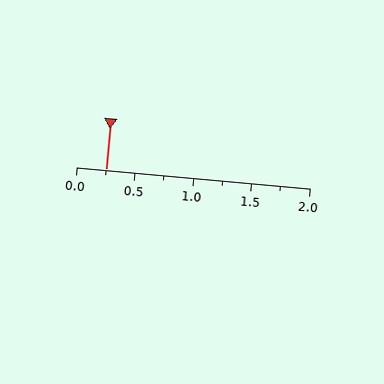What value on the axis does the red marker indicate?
The marker indicates approximately 0.25.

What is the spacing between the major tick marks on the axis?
The major ticks are spaced 0.5 apart.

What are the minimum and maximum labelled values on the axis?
The axis runs from 0.0 to 2.0.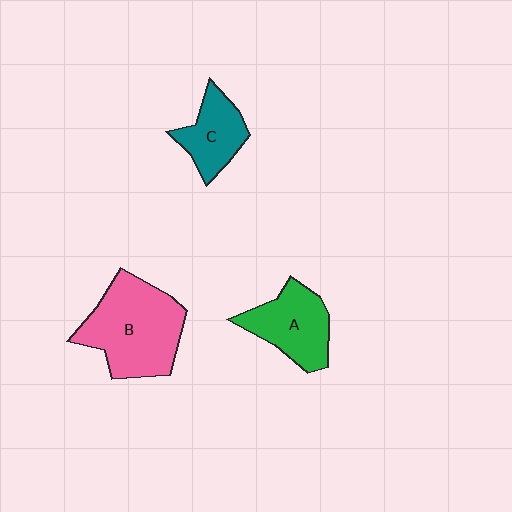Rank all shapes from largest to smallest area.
From largest to smallest: B (pink), A (green), C (teal).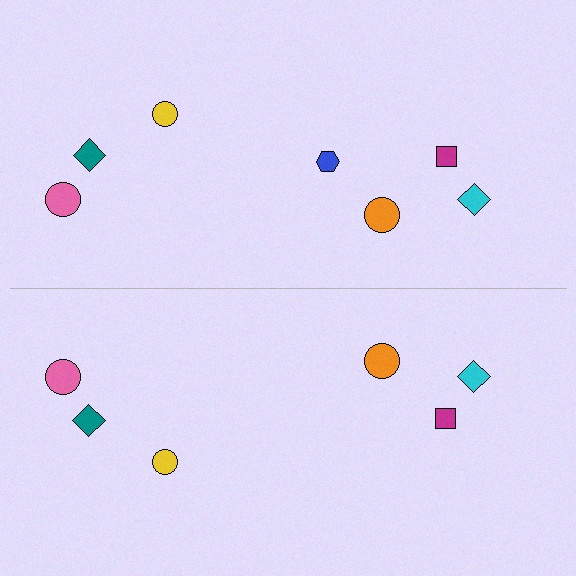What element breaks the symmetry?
A blue hexagon is missing from the bottom side.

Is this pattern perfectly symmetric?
No, the pattern is not perfectly symmetric. A blue hexagon is missing from the bottom side.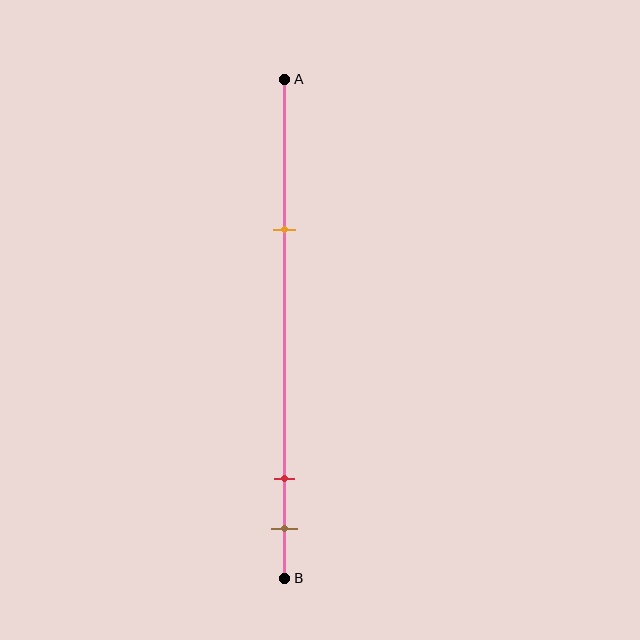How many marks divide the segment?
There are 3 marks dividing the segment.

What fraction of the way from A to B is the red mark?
The red mark is approximately 80% (0.8) of the way from A to B.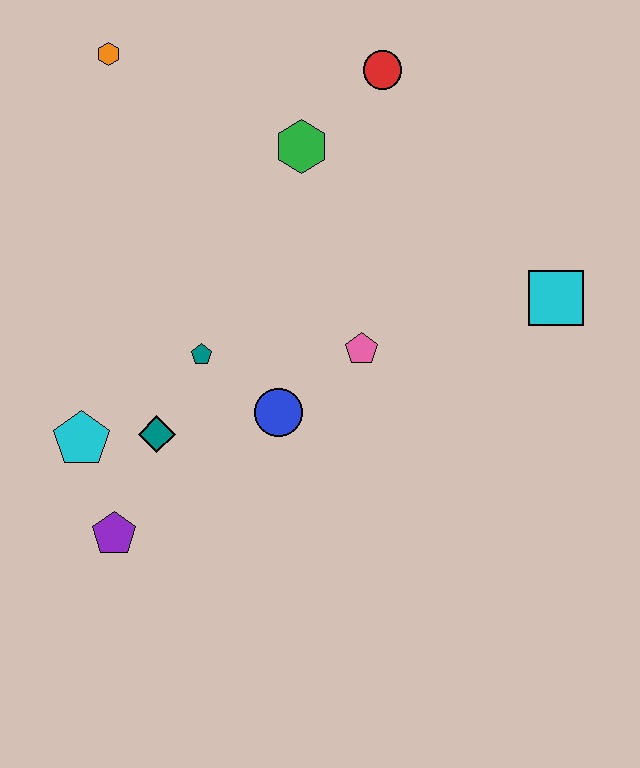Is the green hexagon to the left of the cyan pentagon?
No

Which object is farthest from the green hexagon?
The purple pentagon is farthest from the green hexagon.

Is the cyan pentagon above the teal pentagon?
No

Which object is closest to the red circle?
The green hexagon is closest to the red circle.